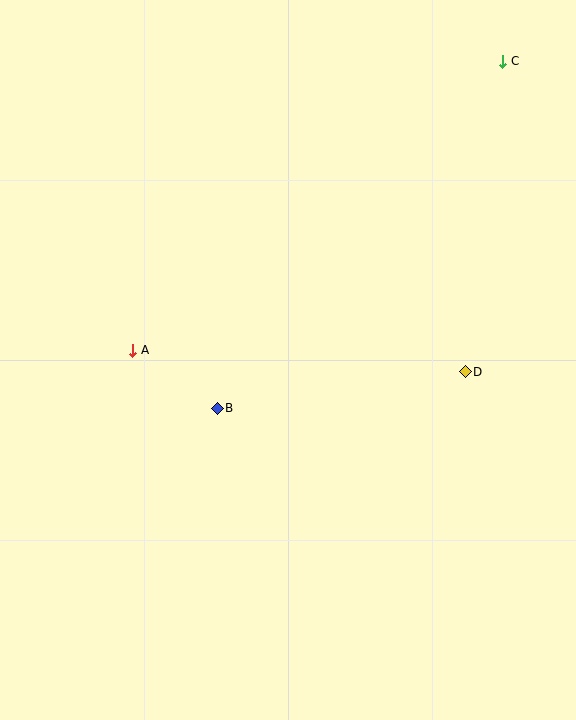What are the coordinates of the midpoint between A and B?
The midpoint between A and B is at (175, 379).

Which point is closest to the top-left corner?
Point A is closest to the top-left corner.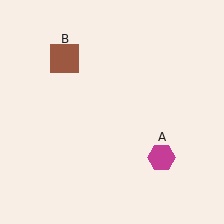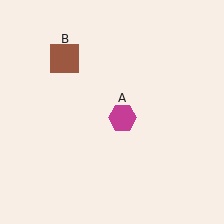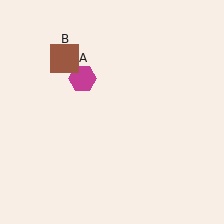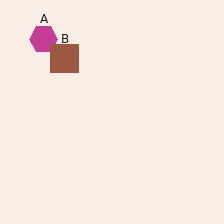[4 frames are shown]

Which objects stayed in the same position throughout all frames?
Brown square (object B) remained stationary.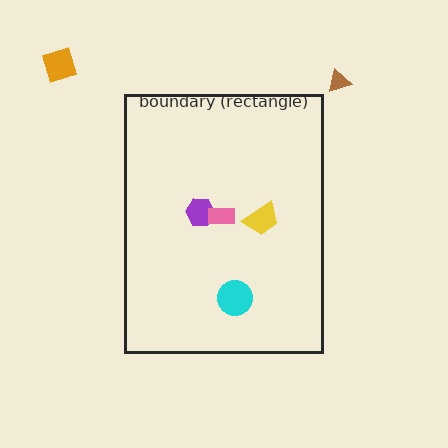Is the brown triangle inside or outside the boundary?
Outside.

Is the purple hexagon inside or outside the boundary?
Inside.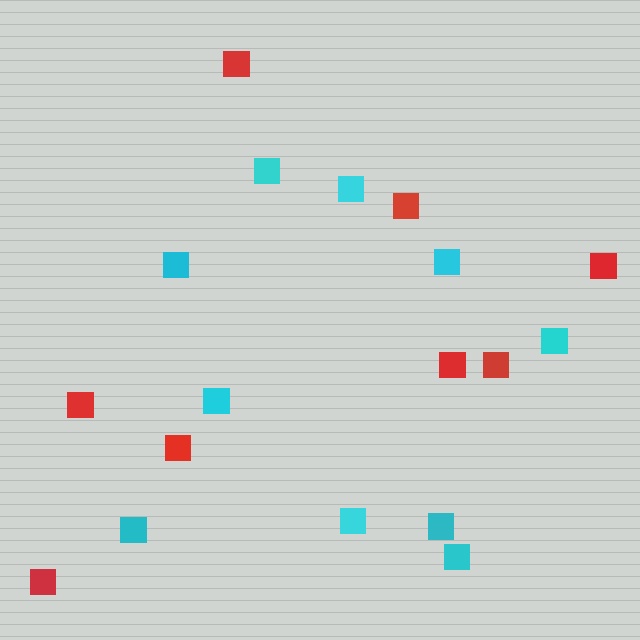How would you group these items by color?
There are 2 groups: one group of cyan squares (10) and one group of red squares (8).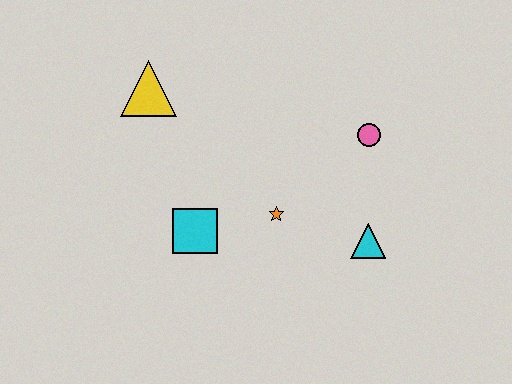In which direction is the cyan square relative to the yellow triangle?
The cyan square is below the yellow triangle.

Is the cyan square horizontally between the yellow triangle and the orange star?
Yes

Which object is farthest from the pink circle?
The yellow triangle is farthest from the pink circle.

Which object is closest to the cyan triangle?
The orange star is closest to the cyan triangle.